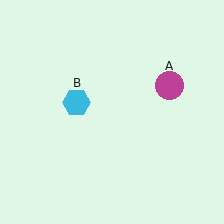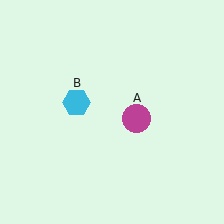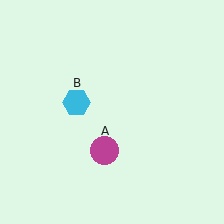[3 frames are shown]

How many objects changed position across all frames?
1 object changed position: magenta circle (object A).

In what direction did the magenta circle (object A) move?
The magenta circle (object A) moved down and to the left.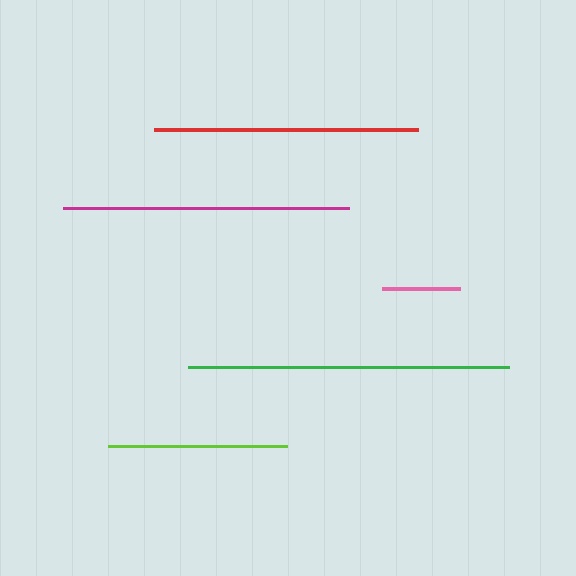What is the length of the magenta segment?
The magenta segment is approximately 287 pixels long.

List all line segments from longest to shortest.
From longest to shortest: green, magenta, red, lime, pink.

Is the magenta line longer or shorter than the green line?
The green line is longer than the magenta line.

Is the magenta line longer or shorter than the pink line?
The magenta line is longer than the pink line.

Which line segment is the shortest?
The pink line is the shortest at approximately 77 pixels.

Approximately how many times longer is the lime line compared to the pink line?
The lime line is approximately 2.3 times the length of the pink line.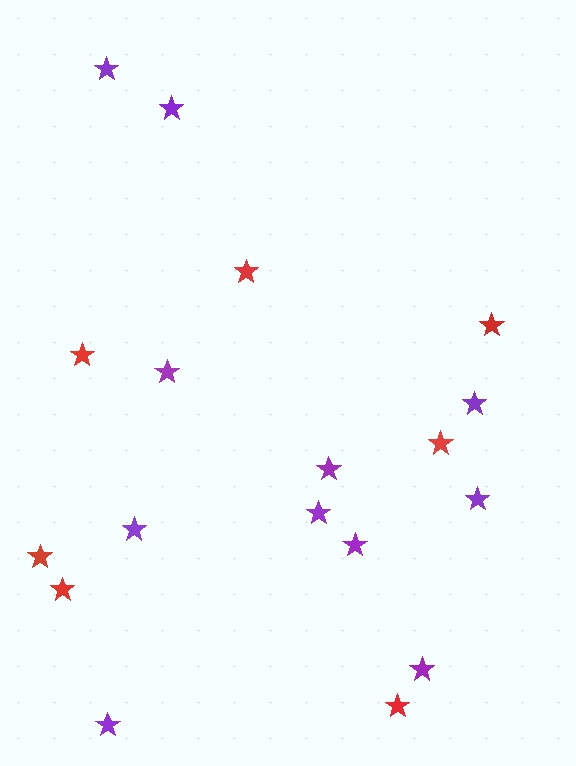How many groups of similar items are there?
There are 2 groups: one group of purple stars (11) and one group of red stars (7).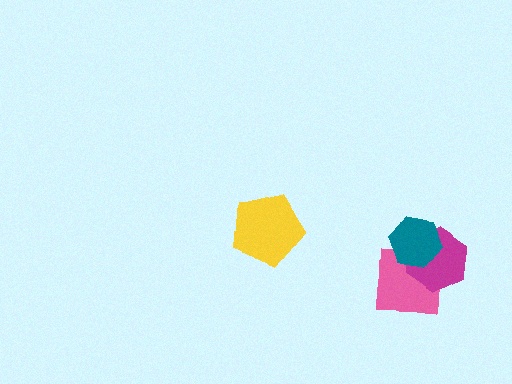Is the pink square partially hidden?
Yes, it is partially covered by another shape.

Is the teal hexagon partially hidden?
No, no other shape covers it.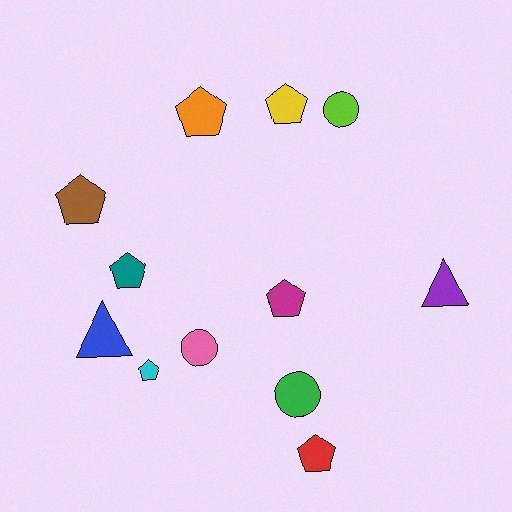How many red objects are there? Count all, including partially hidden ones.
There is 1 red object.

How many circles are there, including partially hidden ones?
There are 3 circles.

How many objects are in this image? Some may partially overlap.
There are 12 objects.